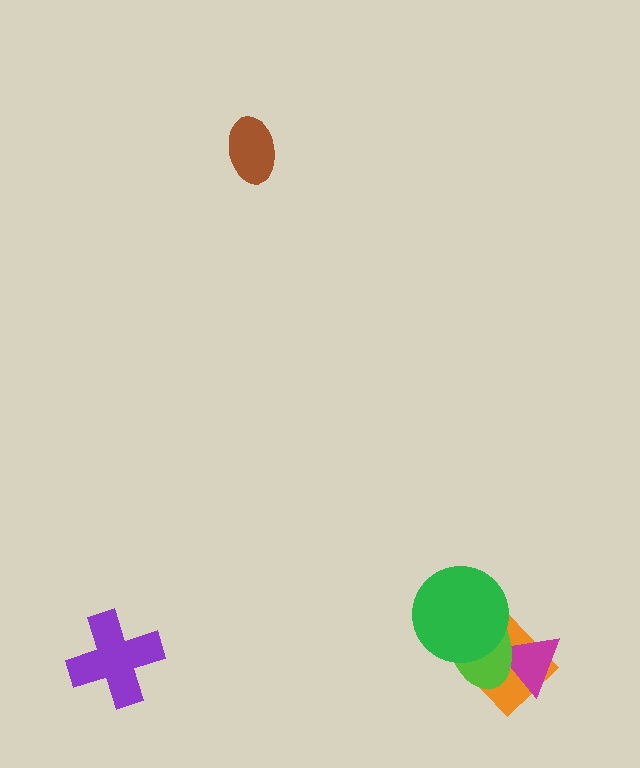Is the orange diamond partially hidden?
Yes, it is partially covered by another shape.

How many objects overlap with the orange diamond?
3 objects overlap with the orange diamond.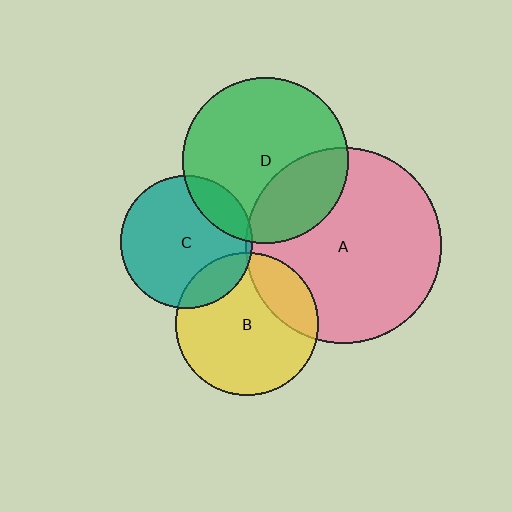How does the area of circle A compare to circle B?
Approximately 1.9 times.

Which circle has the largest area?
Circle A (pink).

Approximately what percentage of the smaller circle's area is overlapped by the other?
Approximately 5%.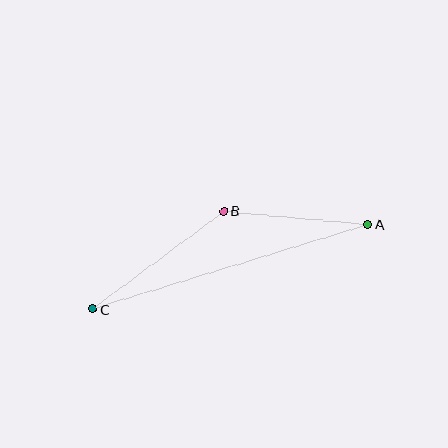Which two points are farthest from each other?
Points A and C are farthest from each other.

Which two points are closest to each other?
Points A and B are closest to each other.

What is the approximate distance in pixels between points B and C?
The distance between B and C is approximately 164 pixels.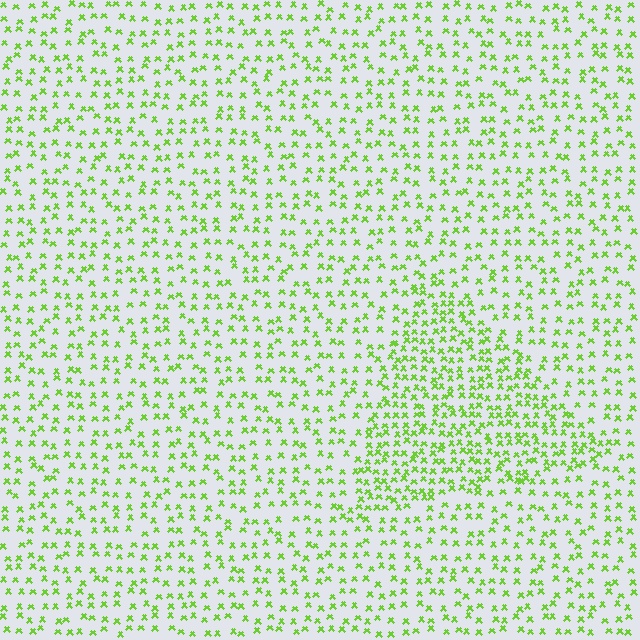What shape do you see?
I see a triangle.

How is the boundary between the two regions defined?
The boundary is defined by a change in element density (approximately 1.8x ratio). All elements are the same color, size, and shape.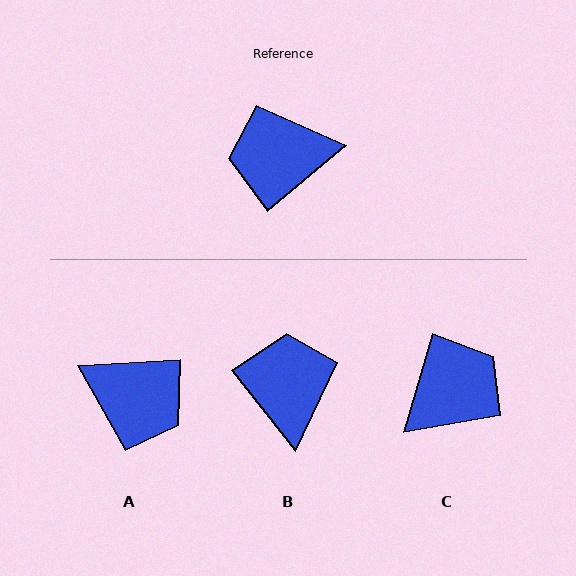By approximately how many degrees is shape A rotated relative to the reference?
Approximately 143 degrees counter-clockwise.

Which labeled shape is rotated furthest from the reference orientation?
C, about 146 degrees away.